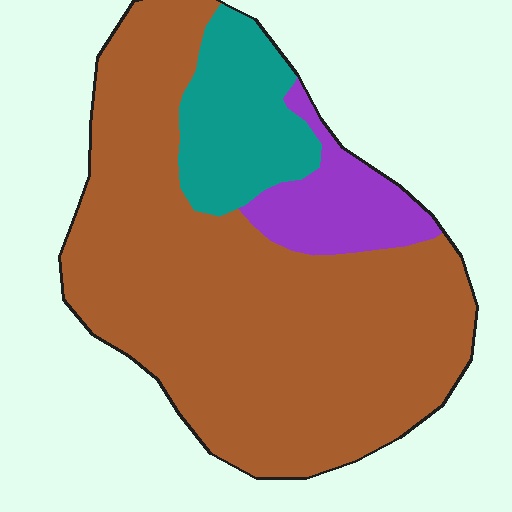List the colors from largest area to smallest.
From largest to smallest: brown, teal, purple.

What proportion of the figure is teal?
Teal covers about 15% of the figure.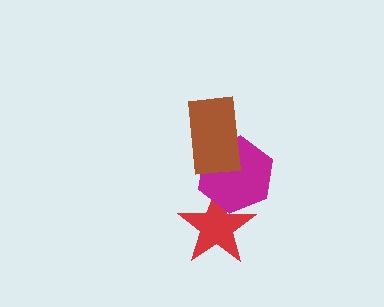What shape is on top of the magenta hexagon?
The brown rectangle is on top of the magenta hexagon.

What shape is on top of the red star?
The magenta hexagon is on top of the red star.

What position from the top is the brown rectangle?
The brown rectangle is 1st from the top.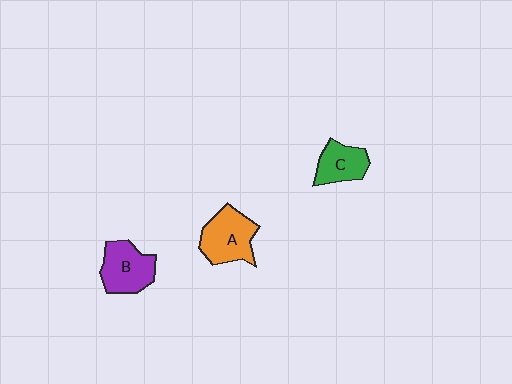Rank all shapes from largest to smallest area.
From largest to smallest: A (orange), B (purple), C (green).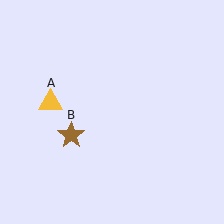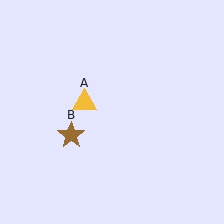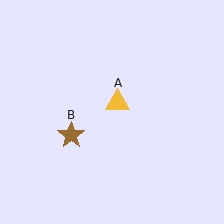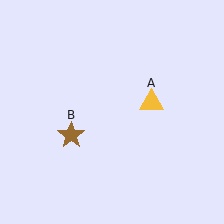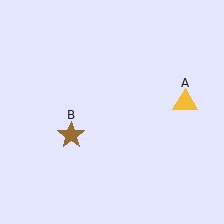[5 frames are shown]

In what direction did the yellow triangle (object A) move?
The yellow triangle (object A) moved right.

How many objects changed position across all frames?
1 object changed position: yellow triangle (object A).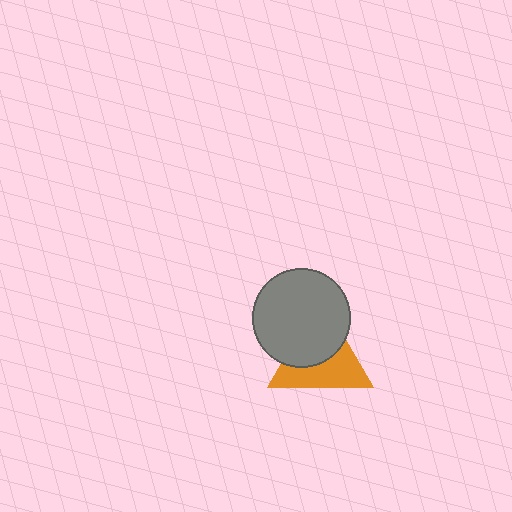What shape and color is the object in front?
The object in front is a gray circle.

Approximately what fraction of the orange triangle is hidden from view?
Roughly 49% of the orange triangle is hidden behind the gray circle.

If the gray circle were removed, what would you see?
You would see the complete orange triangle.